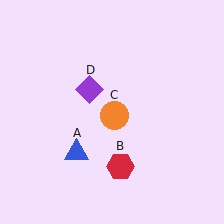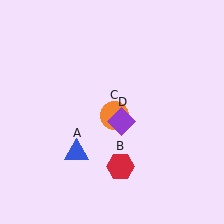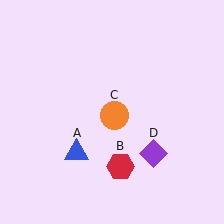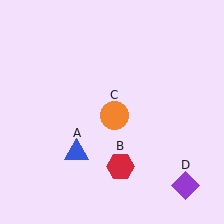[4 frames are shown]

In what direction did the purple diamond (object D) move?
The purple diamond (object D) moved down and to the right.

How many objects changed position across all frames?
1 object changed position: purple diamond (object D).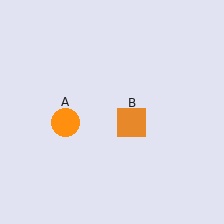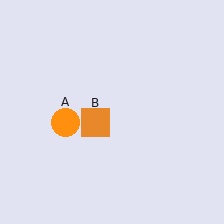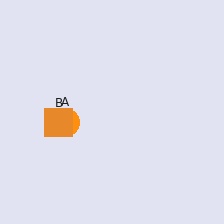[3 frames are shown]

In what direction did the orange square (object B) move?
The orange square (object B) moved left.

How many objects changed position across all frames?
1 object changed position: orange square (object B).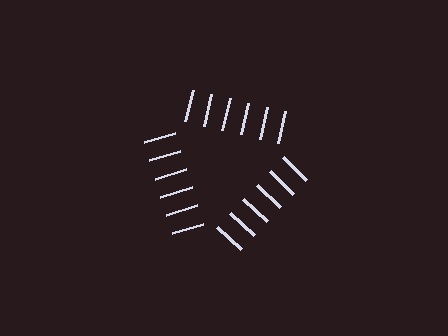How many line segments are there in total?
18 — 6 along each of the 3 edges.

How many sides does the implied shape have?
3 sides — the line-ends trace a triangle.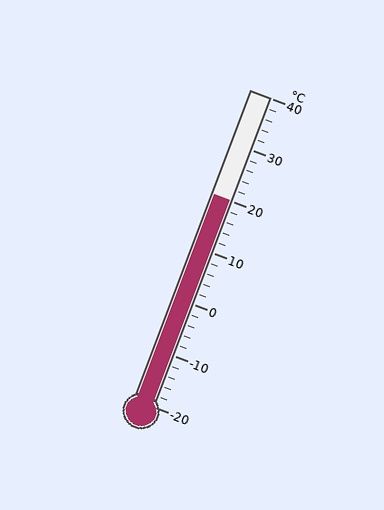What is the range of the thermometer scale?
The thermometer scale ranges from -20°C to 40°C.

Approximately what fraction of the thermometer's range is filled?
The thermometer is filled to approximately 65% of its range.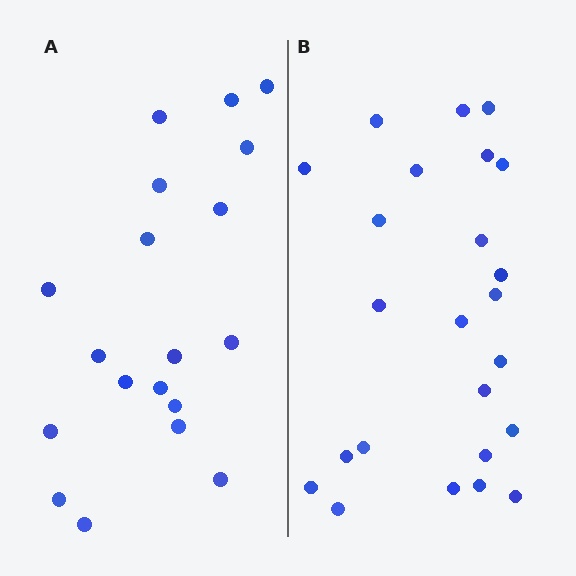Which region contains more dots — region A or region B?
Region B (the right region) has more dots.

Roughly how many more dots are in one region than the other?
Region B has about 5 more dots than region A.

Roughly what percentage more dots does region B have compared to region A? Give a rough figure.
About 25% more.